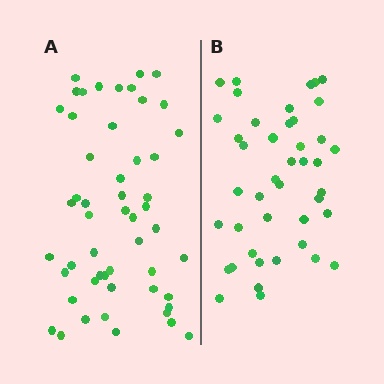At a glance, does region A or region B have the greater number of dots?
Region A (the left region) has more dots.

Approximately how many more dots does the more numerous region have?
Region A has roughly 8 or so more dots than region B.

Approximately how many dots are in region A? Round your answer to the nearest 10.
About 50 dots. (The exact count is 52, which rounds to 50.)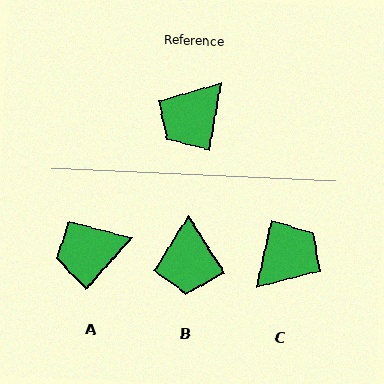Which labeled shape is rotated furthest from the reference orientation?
C, about 178 degrees away.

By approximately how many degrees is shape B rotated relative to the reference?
Approximately 43 degrees counter-clockwise.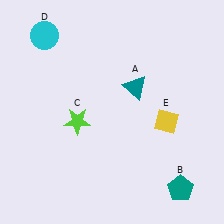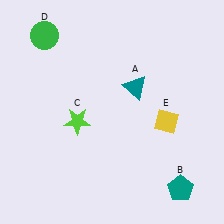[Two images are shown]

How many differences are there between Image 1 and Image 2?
There is 1 difference between the two images.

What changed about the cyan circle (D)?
In Image 1, D is cyan. In Image 2, it changed to green.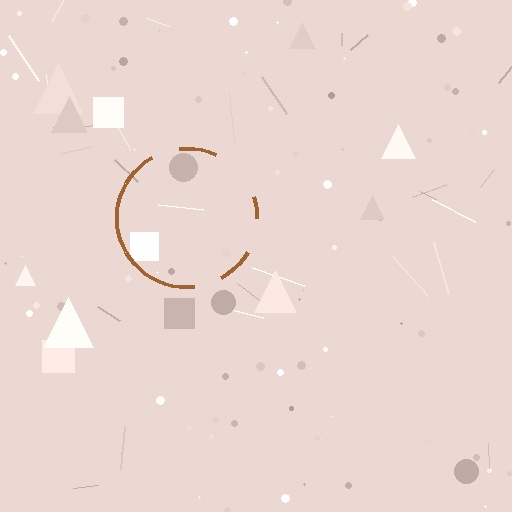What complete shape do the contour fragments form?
The contour fragments form a circle.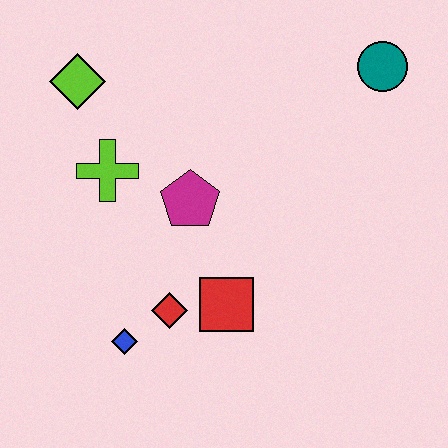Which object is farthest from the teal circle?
The blue diamond is farthest from the teal circle.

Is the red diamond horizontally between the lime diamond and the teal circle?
Yes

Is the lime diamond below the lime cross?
No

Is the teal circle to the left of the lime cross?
No